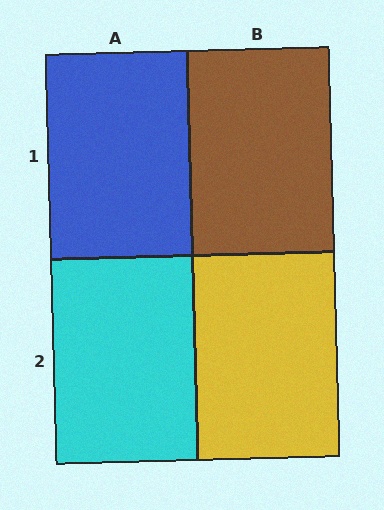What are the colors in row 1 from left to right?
Blue, brown.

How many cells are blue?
1 cell is blue.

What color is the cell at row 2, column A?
Cyan.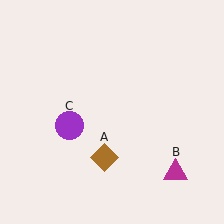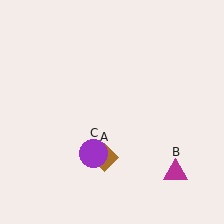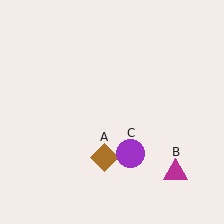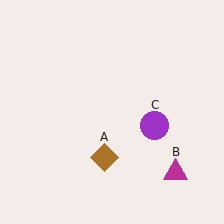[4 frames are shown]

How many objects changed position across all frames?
1 object changed position: purple circle (object C).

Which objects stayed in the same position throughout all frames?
Brown diamond (object A) and magenta triangle (object B) remained stationary.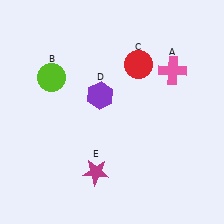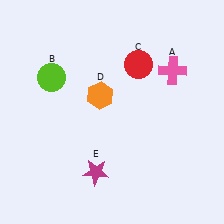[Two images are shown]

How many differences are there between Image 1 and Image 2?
There is 1 difference between the two images.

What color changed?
The hexagon (D) changed from purple in Image 1 to orange in Image 2.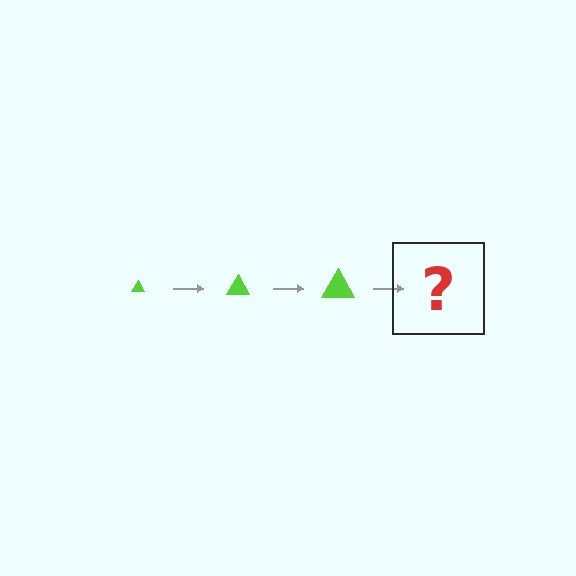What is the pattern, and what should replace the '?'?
The pattern is that the triangle gets progressively larger each step. The '?' should be a lime triangle, larger than the previous one.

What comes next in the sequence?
The next element should be a lime triangle, larger than the previous one.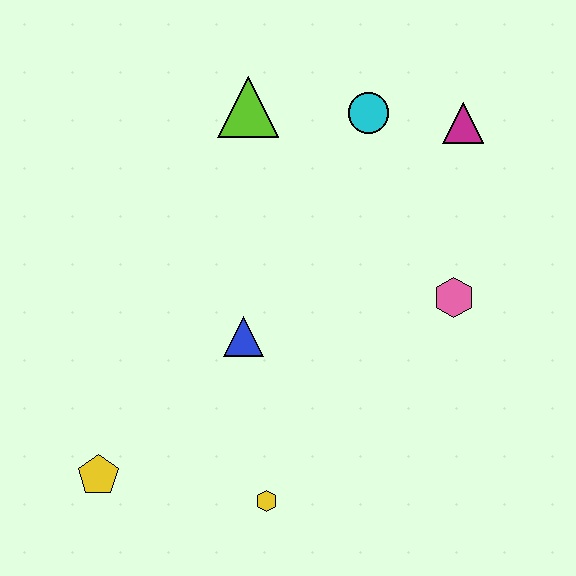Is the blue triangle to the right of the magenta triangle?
No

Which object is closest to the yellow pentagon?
The yellow hexagon is closest to the yellow pentagon.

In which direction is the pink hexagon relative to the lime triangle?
The pink hexagon is to the right of the lime triangle.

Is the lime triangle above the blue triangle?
Yes